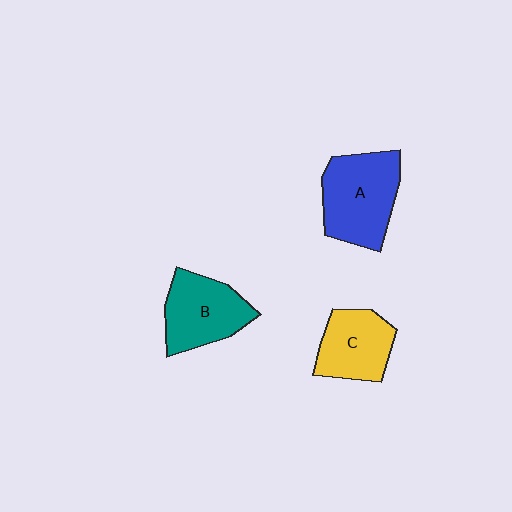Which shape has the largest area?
Shape A (blue).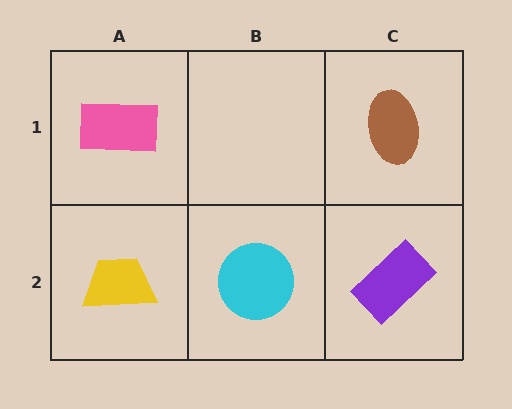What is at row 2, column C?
A purple rectangle.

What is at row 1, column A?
A pink rectangle.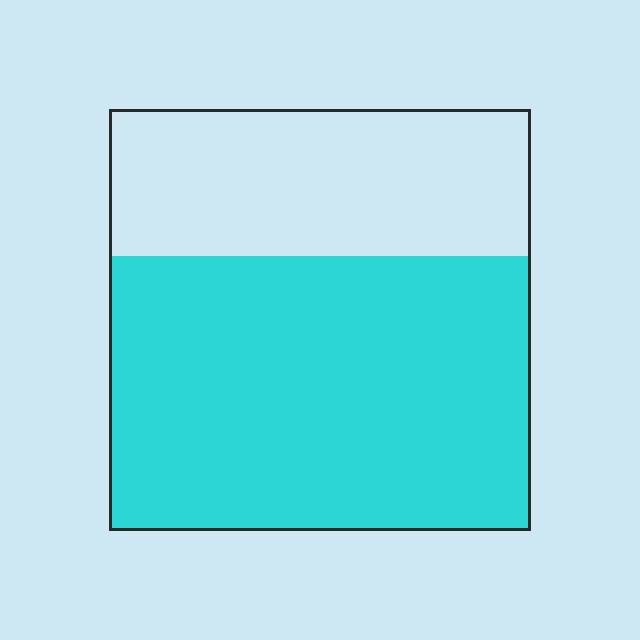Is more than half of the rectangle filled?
Yes.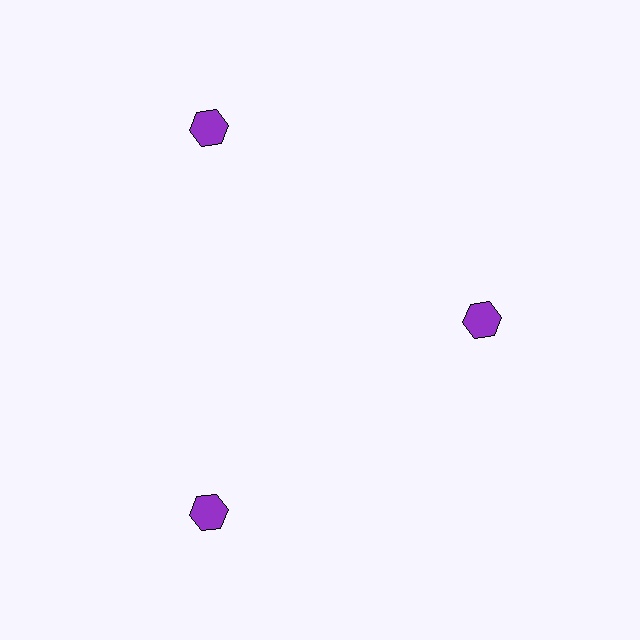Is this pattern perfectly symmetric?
No. The 3 purple hexagons are arranged in a ring, but one element near the 3 o'clock position is pulled inward toward the center, breaking the 3-fold rotational symmetry.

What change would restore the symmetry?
The symmetry would be restored by moving it outward, back onto the ring so that all 3 hexagons sit at equal angles and equal distance from the center.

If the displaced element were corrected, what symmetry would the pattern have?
It would have 3-fold rotational symmetry — the pattern would map onto itself every 120 degrees.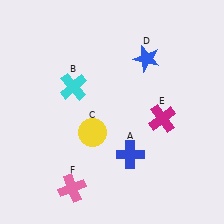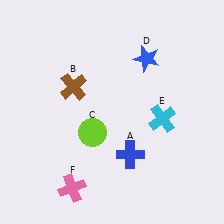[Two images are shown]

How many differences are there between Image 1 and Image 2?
There are 3 differences between the two images.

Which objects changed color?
B changed from cyan to brown. C changed from yellow to lime. E changed from magenta to cyan.